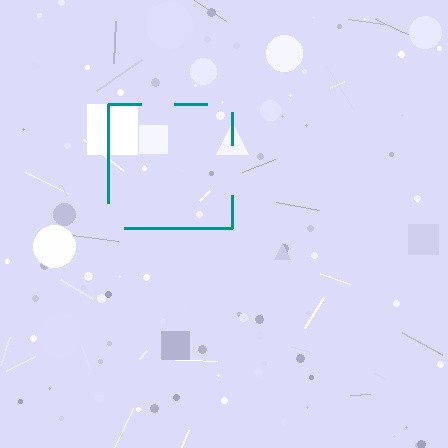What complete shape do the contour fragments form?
The contour fragments form a square.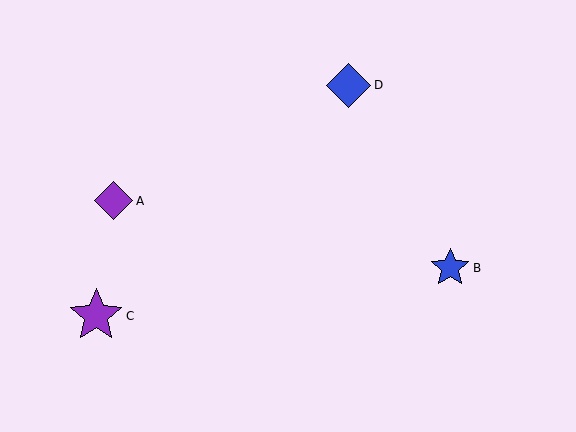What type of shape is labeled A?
Shape A is a purple diamond.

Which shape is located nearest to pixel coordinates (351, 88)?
The blue diamond (labeled D) at (349, 85) is nearest to that location.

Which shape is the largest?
The purple star (labeled C) is the largest.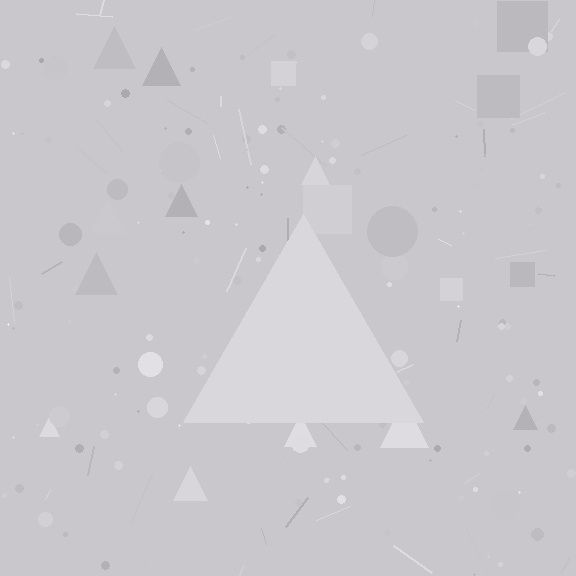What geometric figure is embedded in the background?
A triangle is embedded in the background.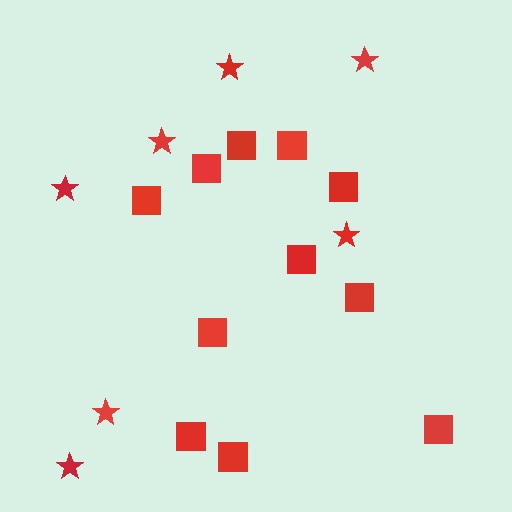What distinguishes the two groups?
There are 2 groups: one group of squares (11) and one group of stars (7).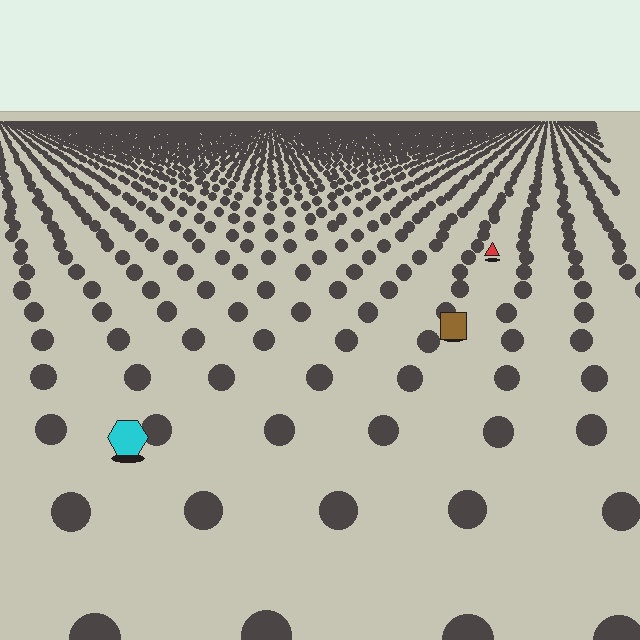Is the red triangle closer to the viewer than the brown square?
No. The brown square is closer — you can tell from the texture gradient: the ground texture is coarser near it.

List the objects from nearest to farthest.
From nearest to farthest: the cyan hexagon, the brown square, the red triangle.